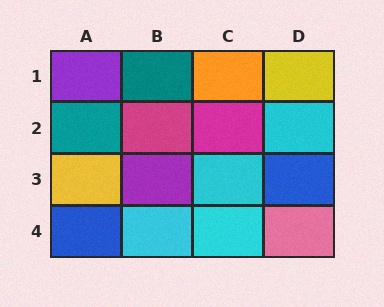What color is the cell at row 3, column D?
Blue.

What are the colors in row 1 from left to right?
Purple, teal, orange, yellow.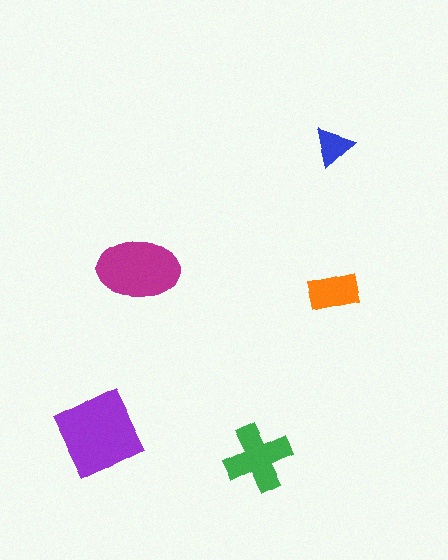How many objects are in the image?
There are 5 objects in the image.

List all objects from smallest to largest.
The blue triangle, the orange rectangle, the green cross, the magenta ellipse, the purple diamond.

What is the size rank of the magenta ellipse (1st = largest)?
2nd.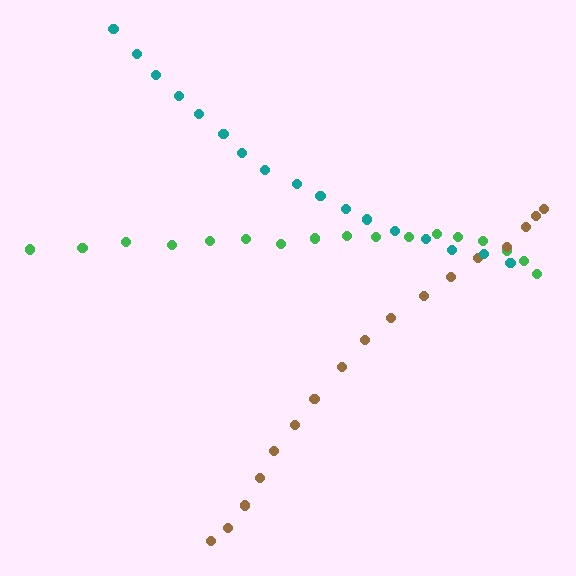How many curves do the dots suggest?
There are 3 distinct paths.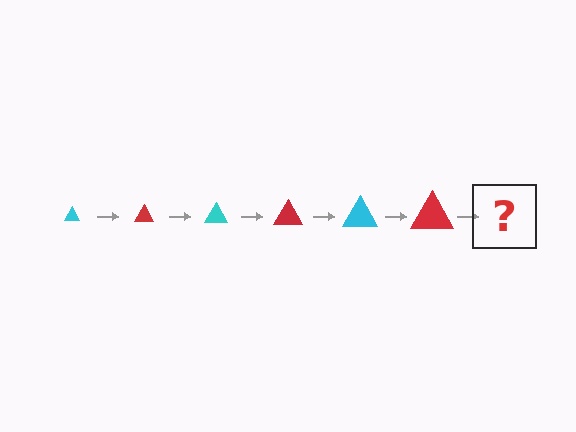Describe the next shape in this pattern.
It should be a cyan triangle, larger than the previous one.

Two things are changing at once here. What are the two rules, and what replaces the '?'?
The two rules are that the triangle grows larger each step and the color cycles through cyan and red. The '?' should be a cyan triangle, larger than the previous one.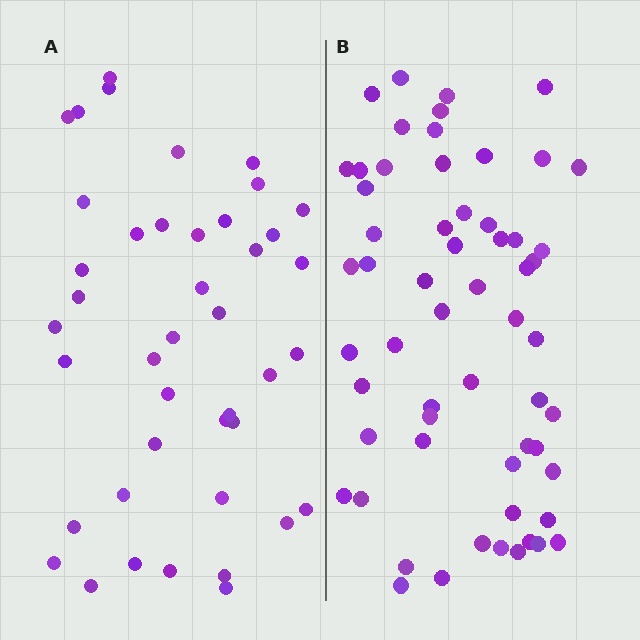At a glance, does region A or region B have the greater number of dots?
Region B (the right region) has more dots.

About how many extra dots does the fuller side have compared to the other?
Region B has approximately 15 more dots than region A.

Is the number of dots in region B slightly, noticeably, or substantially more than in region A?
Region B has noticeably more, but not dramatically so. The ratio is roughly 1.4 to 1.